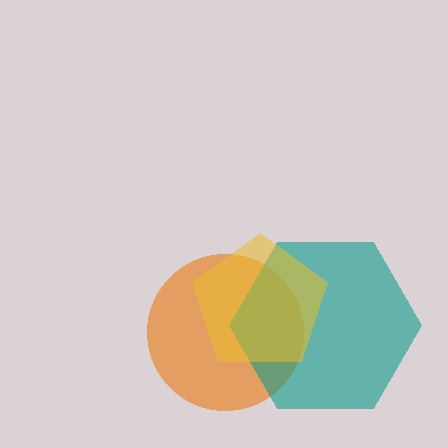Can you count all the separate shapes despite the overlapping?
Yes, there are 3 separate shapes.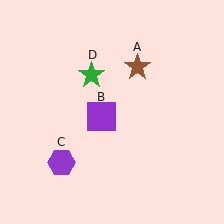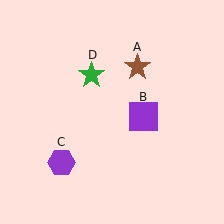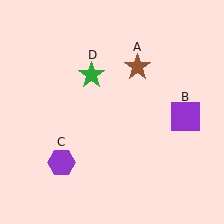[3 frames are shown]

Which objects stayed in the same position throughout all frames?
Brown star (object A) and purple hexagon (object C) and green star (object D) remained stationary.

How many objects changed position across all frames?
1 object changed position: purple square (object B).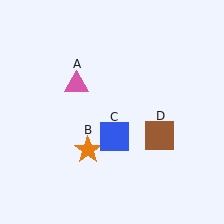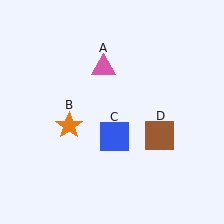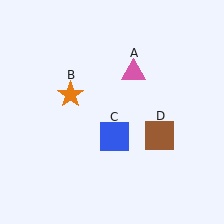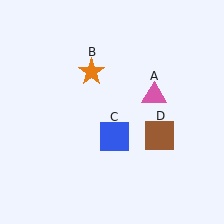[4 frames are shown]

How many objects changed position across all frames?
2 objects changed position: pink triangle (object A), orange star (object B).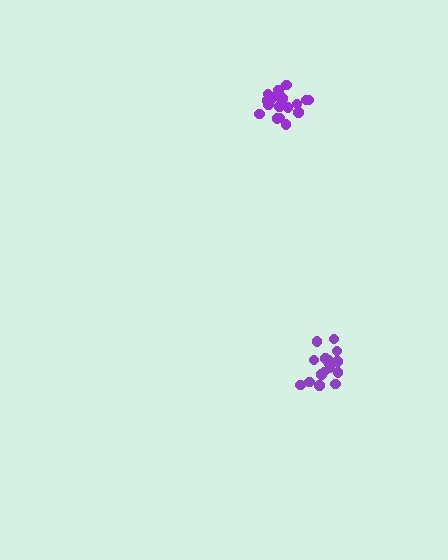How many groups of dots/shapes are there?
There are 2 groups.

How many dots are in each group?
Group 1: 19 dots, Group 2: 16 dots (35 total).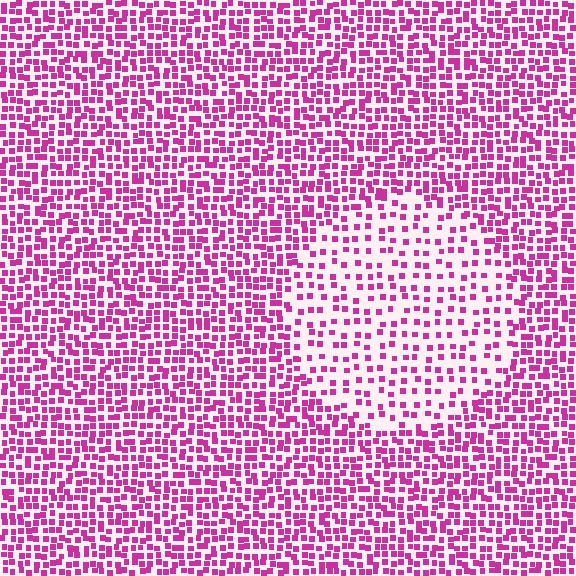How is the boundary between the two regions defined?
The boundary is defined by a change in element density (approximately 2.1x ratio). All elements are the same color, size, and shape.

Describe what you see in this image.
The image contains small magenta elements arranged at two different densities. A circle-shaped region is visible where the elements are less densely packed than the surrounding area.